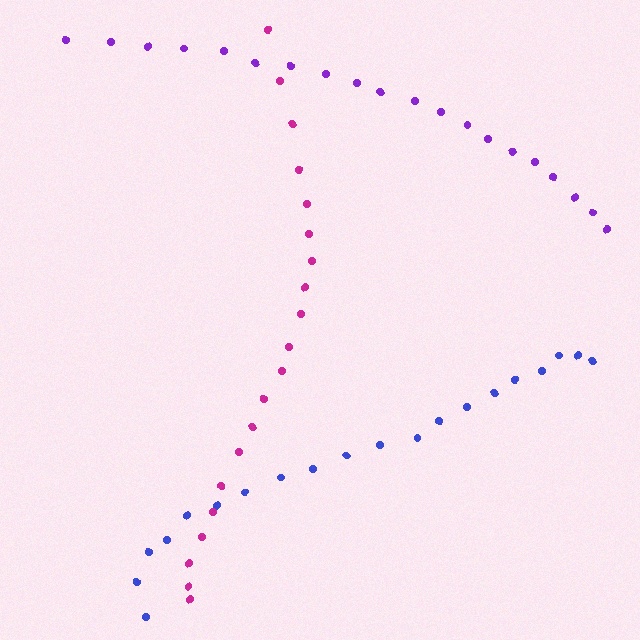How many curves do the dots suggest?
There are 3 distinct paths.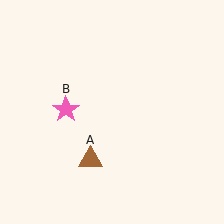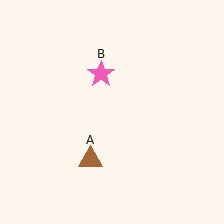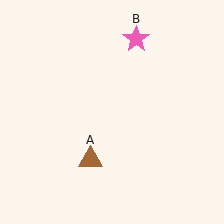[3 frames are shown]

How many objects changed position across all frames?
1 object changed position: pink star (object B).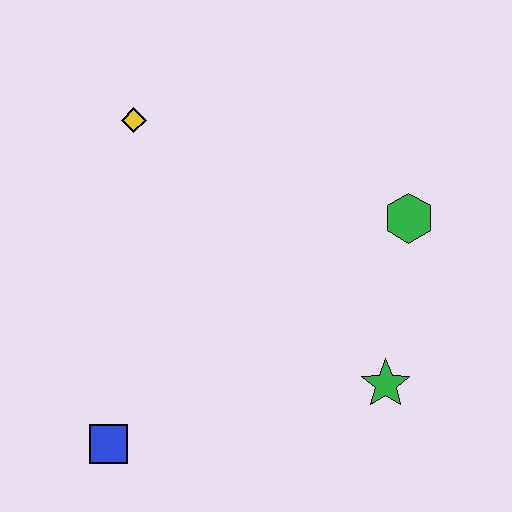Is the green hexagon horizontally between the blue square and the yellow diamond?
No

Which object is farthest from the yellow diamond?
The green star is farthest from the yellow diamond.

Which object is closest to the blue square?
The green star is closest to the blue square.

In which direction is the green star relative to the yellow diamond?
The green star is below the yellow diamond.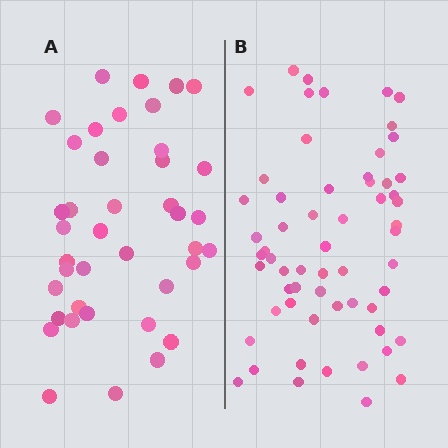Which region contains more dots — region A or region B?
Region B (the right region) has more dots.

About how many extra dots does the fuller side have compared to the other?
Region B has approximately 20 more dots than region A.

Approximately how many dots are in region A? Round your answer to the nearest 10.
About 40 dots.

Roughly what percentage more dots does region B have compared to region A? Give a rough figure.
About 50% more.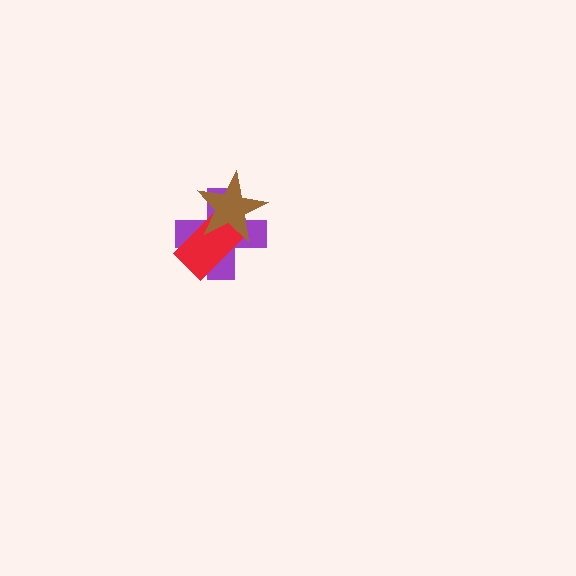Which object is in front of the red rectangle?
The brown star is in front of the red rectangle.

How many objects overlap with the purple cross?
2 objects overlap with the purple cross.